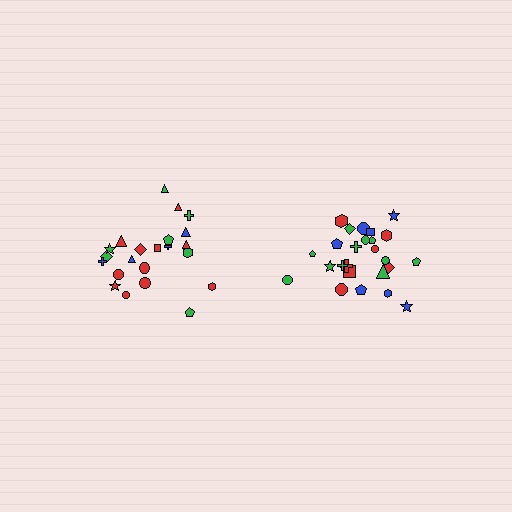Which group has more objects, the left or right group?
The right group.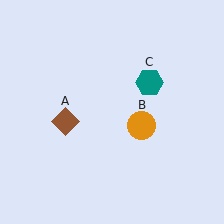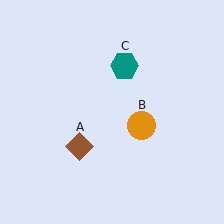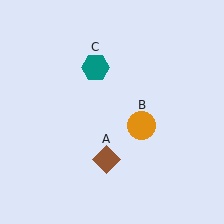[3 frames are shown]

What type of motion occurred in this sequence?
The brown diamond (object A), teal hexagon (object C) rotated counterclockwise around the center of the scene.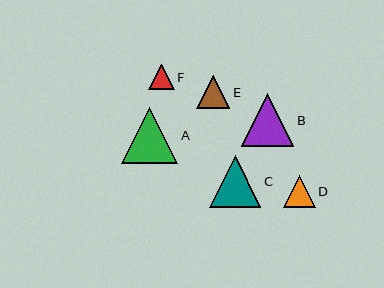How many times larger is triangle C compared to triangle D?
Triangle C is approximately 1.6 times the size of triangle D.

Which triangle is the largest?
Triangle A is the largest with a size of approximately 57 pixels.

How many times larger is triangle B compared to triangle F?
Triangle B is approximately 2.0 times the size of triangle F.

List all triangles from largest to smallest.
From largest to smallest: A, B, C, E, D, F.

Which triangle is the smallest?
Triangle F is the smallest with a size of approximately 26 pixels.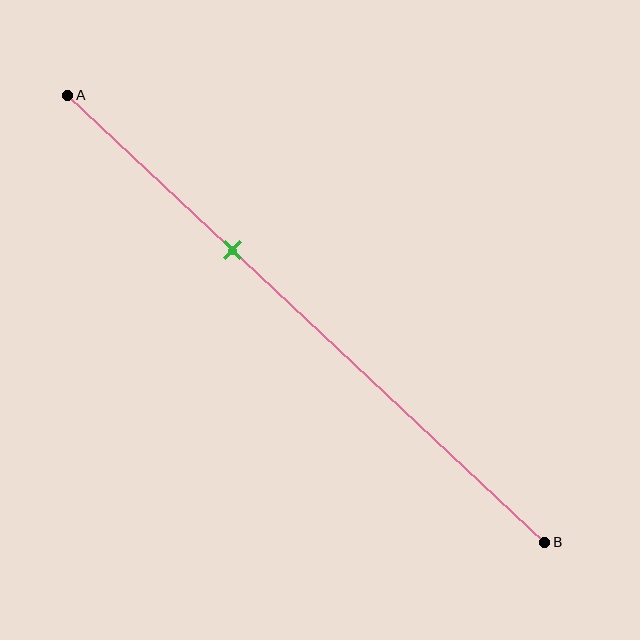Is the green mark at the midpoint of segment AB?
No, the mark is at about 35% from A, not at the 50% midpoint.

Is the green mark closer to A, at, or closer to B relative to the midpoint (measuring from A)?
The green mark is closer to point A than the midpoint of segment AB.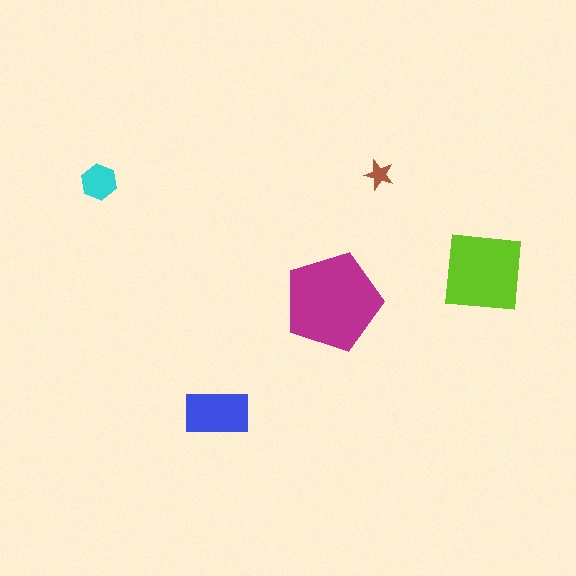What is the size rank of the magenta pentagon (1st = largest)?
1st.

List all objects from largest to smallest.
The magenta pentagon, the lime square, the blue rectangle, the cyan hexagon, the brown star.